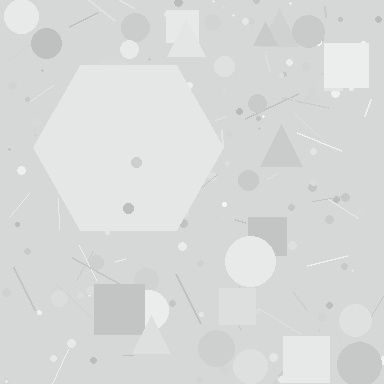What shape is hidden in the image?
A hexagon is hidden in the image.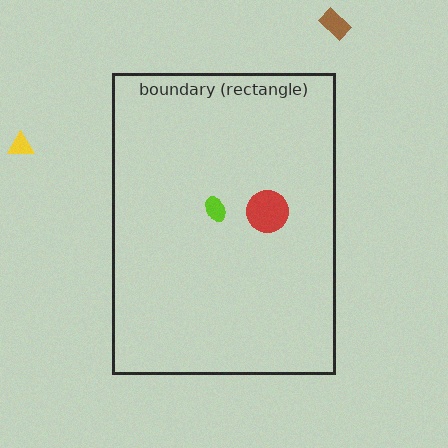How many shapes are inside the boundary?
2 inside, 2 outside.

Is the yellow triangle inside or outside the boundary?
Outside.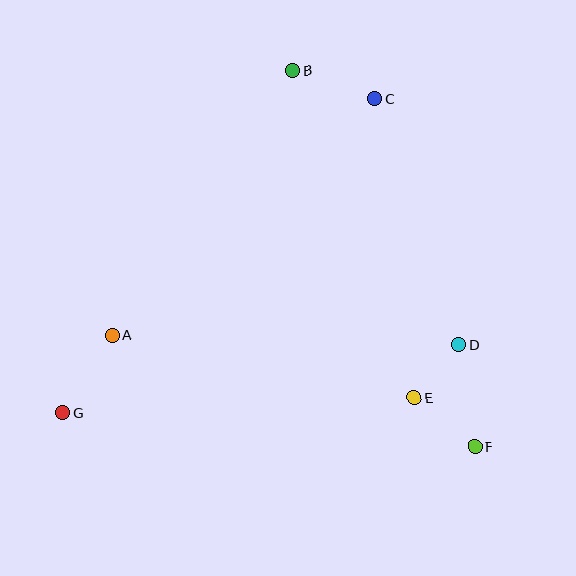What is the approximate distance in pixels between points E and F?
The distance between E and F is approximately 78 pixels.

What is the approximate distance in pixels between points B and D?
The distance between B and D is approximately 321 pixels.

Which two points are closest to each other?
Points D and E are closest to each other.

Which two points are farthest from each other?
Points C and G are farthest from each other.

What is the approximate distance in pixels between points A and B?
The distance between A and B is approximately 320 pixels.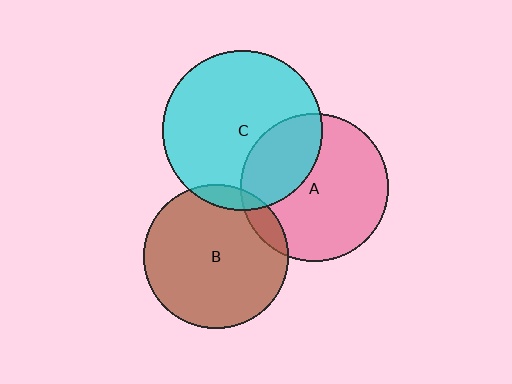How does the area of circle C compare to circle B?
Approximately 1.2 times.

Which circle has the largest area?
Circle C (cyan).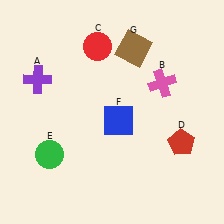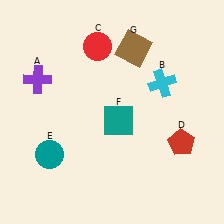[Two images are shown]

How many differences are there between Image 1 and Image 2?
There are 3 differences between the two images.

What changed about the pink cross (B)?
In Image 1, B is pink. In Image 2, it changed to cyan.